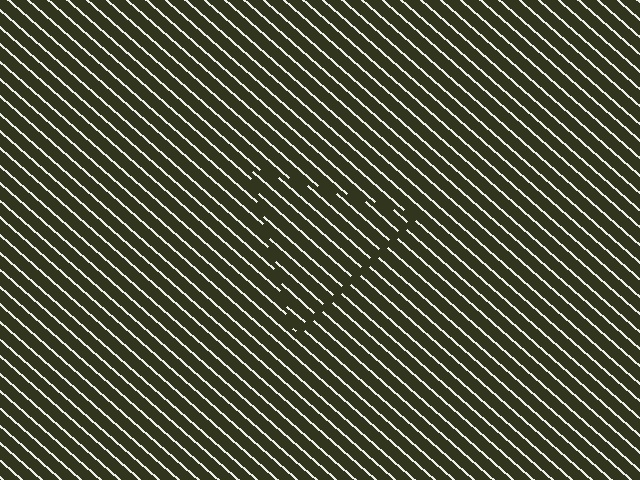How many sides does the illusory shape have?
3 sides — the line-ends trace a triangle.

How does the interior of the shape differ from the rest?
The interior of the shape contains the same grating, shifted by half a period — the contour is defined by the phase discontinuity where line-ends from the inner and outer gratings abut.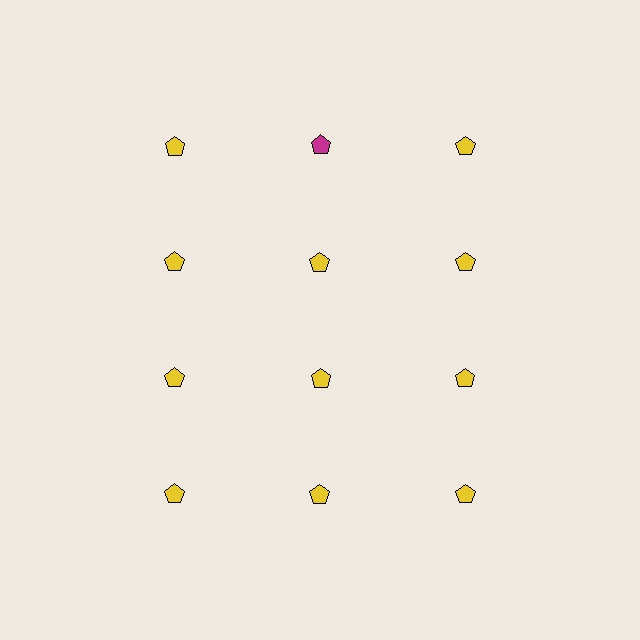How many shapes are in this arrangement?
There are 12 shapes arranged in a grid pattern.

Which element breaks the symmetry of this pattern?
The magenta pentagon in the top row, second from left column breaks the symmetry. All other shapes are yellow pentagons.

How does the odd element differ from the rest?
It has a different color: magenta instead of yellow.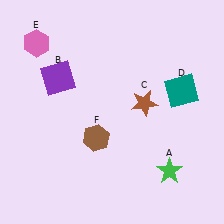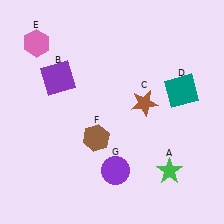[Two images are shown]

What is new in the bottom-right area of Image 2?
A purple circle (G) was added in the bottom-right area of Image 2.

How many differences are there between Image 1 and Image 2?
There is 1 difference between the two images.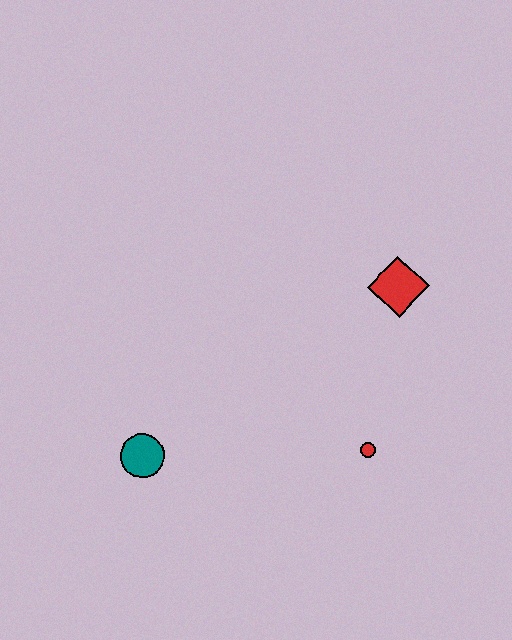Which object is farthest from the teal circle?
The red diamond is farthest from the teal circle.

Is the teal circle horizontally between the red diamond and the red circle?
No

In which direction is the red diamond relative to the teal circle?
The red diamond is to the right of the teal circle.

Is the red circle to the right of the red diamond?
No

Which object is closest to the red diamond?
The red circle is closest to the red diamond.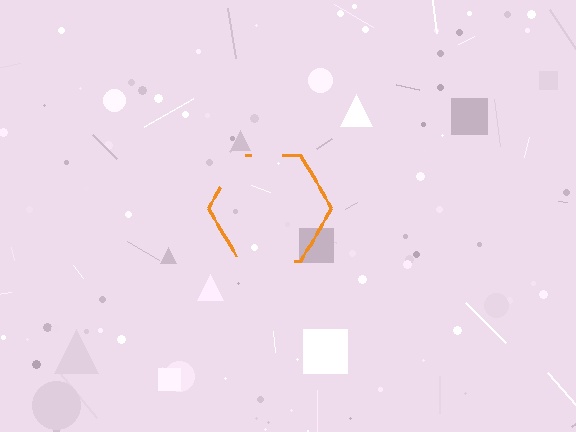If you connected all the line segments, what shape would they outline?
They would outline a hexagon.